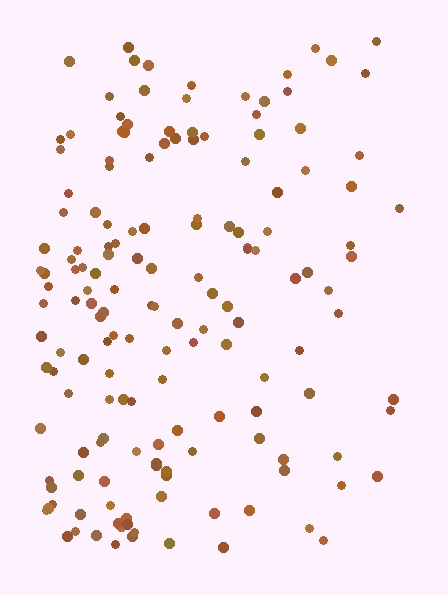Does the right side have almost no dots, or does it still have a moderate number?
Still a moderate number, just noticeably fewer than the left.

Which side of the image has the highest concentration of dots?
The left.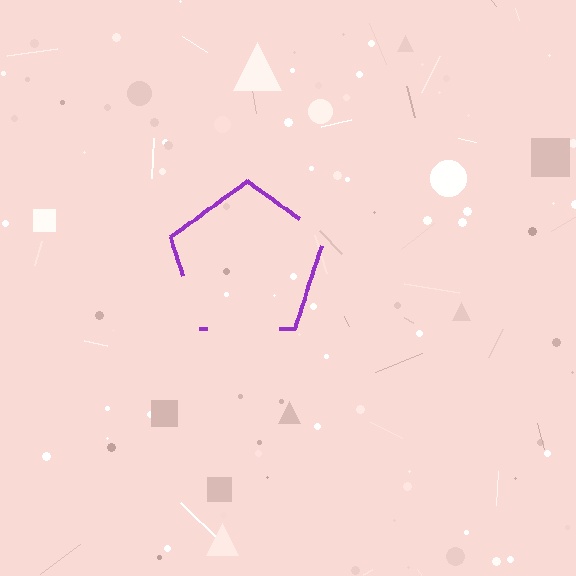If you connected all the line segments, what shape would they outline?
They would outline a pentagon.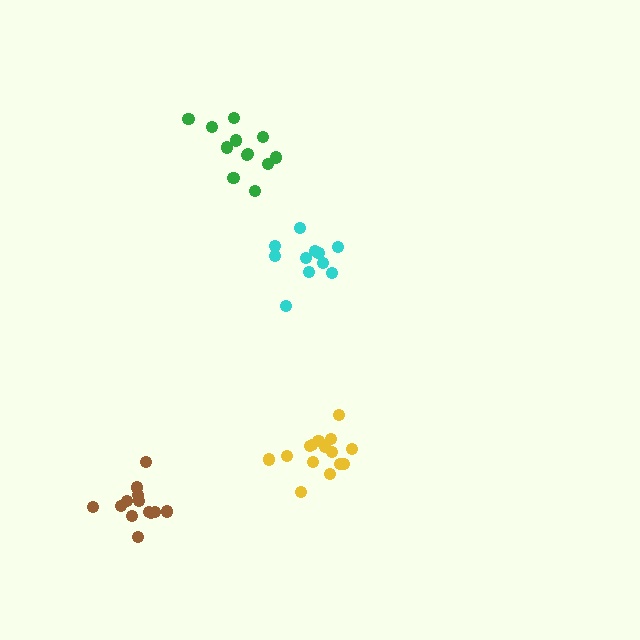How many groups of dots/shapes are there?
There are 4 groups.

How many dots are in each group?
Group 1: 12 dots, Group 2: 13 dots, Group 3: 11 dots, Group 4: 15 dots (51 total).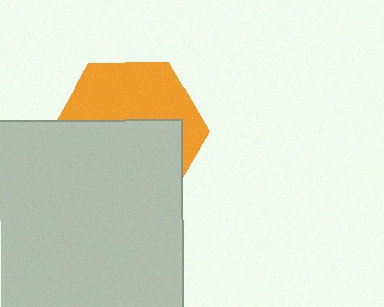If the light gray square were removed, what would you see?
You would see the complete orange hexagon.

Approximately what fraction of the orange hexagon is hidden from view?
Roughly 56% of the orange hexagon is hidden behind the light gray square.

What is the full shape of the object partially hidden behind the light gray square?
The partially hidden object is an orange hexagon.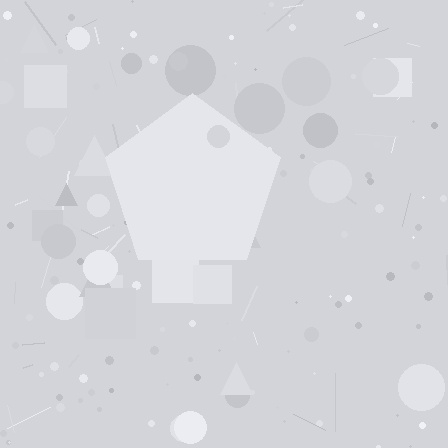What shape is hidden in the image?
A pentagon is hidden in the image.